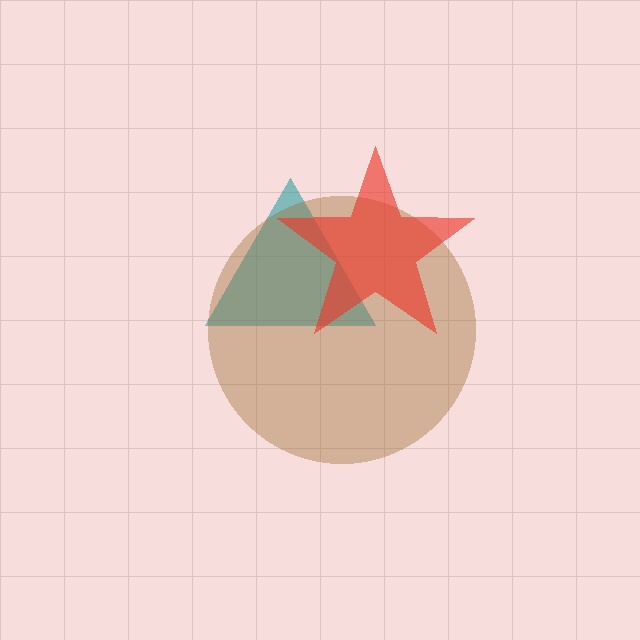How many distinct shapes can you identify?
There are 3 distinct shapes: a teal triangle, a brown circle, a red star.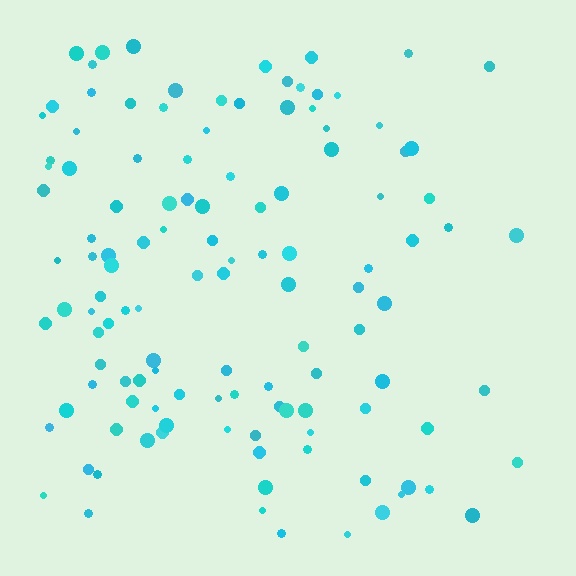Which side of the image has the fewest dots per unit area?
The right.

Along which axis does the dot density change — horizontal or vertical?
Horizontal.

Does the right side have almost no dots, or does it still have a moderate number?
Still a moderate number, just noticeably fewer than the left.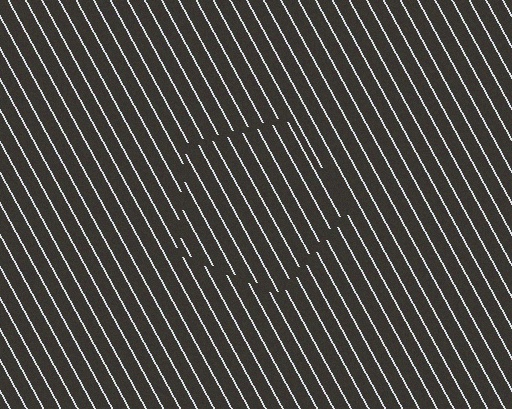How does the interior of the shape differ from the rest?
The interior of the shape contains the same grating, shifted by half a period — the contour is defined by the phase discontinuity where line-ends from the inner and outer gratings abut.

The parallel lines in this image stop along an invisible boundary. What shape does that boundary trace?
An illusory pentagon. The interior of the shape contains the same grating, shifted by half a period — the contour is defined by the phase discontinuity where line-ends from the inner and outer gratings abut.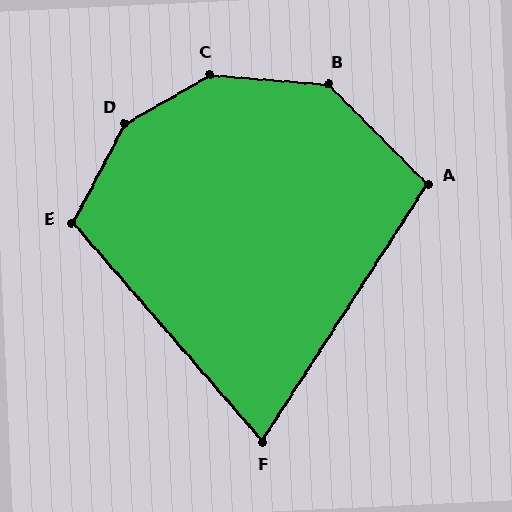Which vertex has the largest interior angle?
D, at approximately 147 degrees.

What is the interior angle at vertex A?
Approximately 102 degrees (obtuse).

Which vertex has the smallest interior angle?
F, at approximately 74 degrees.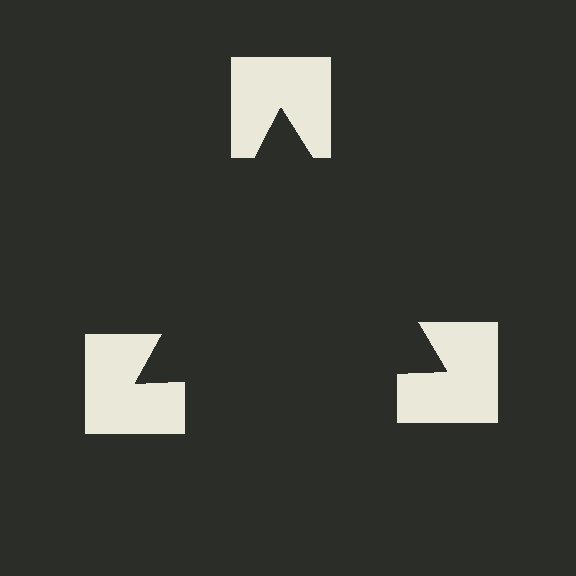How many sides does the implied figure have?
3 sides.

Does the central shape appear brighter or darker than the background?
It typically appears slightly darker than the background, even though no actual brightness change is drawn.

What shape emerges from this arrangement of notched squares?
An illusory triangle — its edges are inferred from the aligned wedge cuts in the notched squares, not physically drawn.